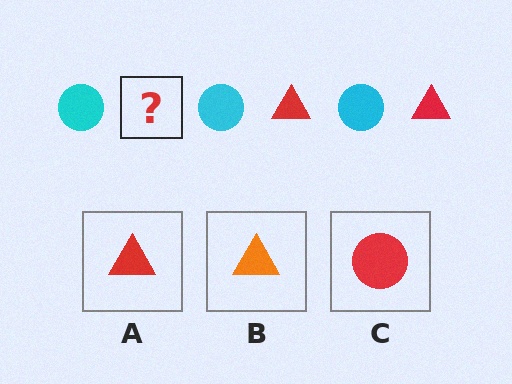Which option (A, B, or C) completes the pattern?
A.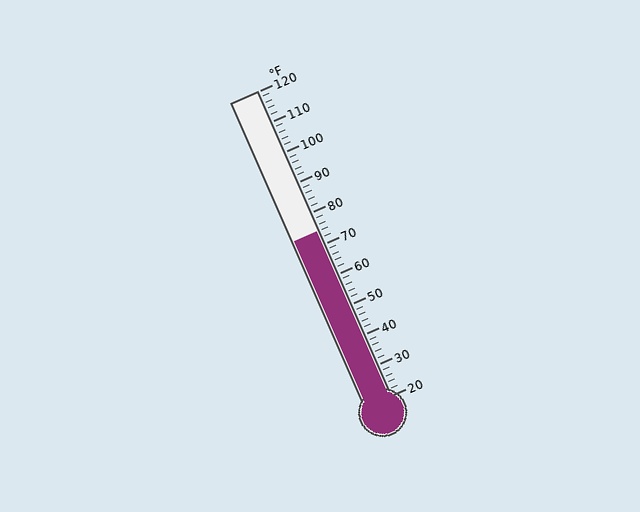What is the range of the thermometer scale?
The thermometer scale ranges from 20°F to 120°F.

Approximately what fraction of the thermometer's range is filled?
The thermometer is filled to approximately 55% of its range.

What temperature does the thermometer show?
The thermometer shows approximately 74°F.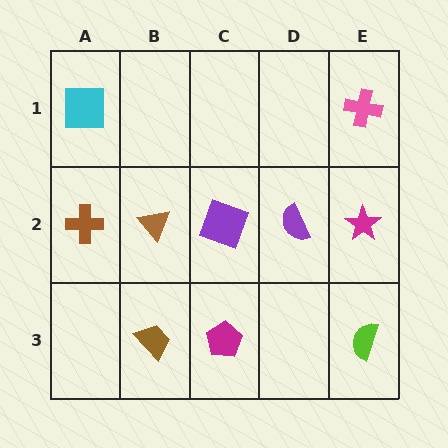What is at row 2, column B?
A brown triangle.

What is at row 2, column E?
A magenta star.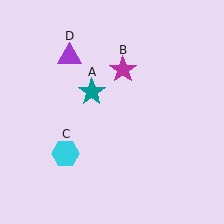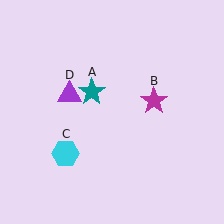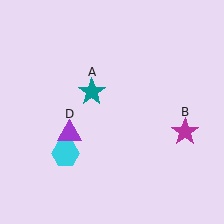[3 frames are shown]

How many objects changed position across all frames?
2 objects changed position: magenta star (object B), purple triangle (object D).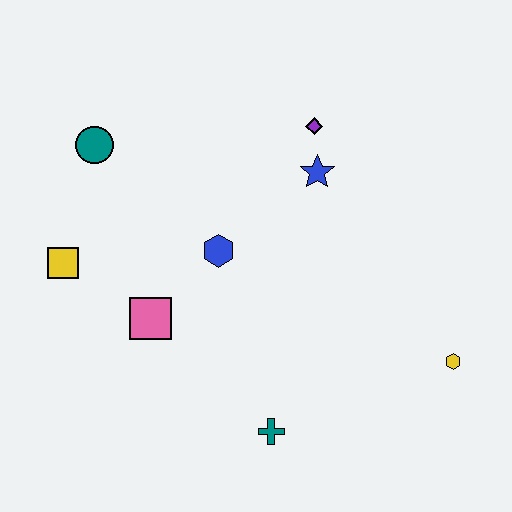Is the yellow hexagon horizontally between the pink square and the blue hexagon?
No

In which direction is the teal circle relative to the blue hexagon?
The teal circle is to the left of the blue hexagon.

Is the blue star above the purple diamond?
No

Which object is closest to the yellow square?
The pink square is closest to the yellow square.